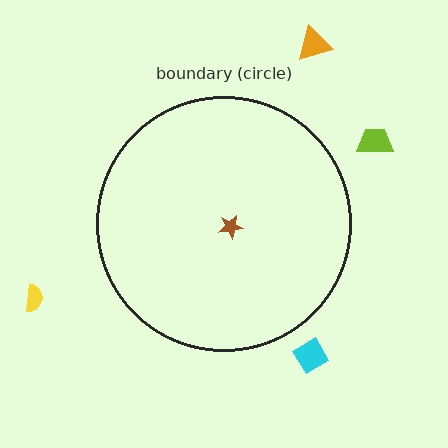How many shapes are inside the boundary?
1 inside, 4 outside.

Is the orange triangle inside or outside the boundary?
Outside.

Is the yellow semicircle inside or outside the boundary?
Outside.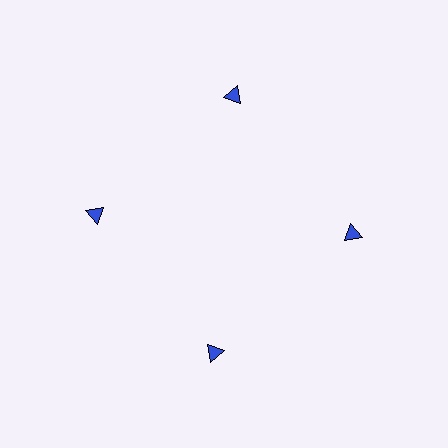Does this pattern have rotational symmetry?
Yes, this pattern has 4-fold rotational symmetry. It looks the same after rotating 90 degrees around the center.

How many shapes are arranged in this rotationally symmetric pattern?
There are 4 shapes, arranged in 4 groups of 1.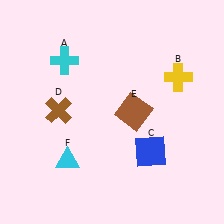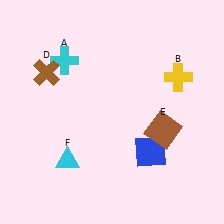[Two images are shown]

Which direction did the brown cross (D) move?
The brown cross (D) moved up.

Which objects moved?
The objects that moved are: the brown cross (D), the brown square (E).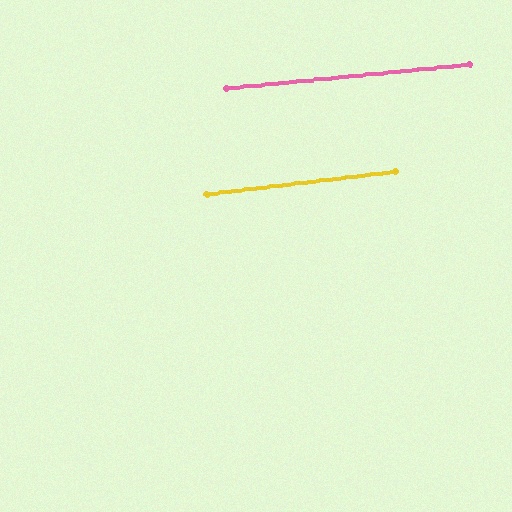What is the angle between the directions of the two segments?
Approximately 1 degree.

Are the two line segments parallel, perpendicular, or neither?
Parallel — their directions differ by only 1.1°.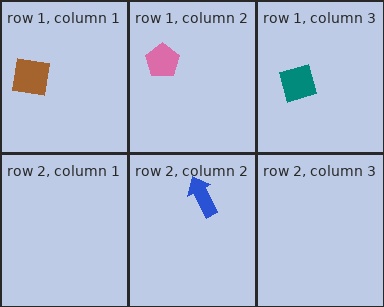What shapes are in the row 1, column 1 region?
The brown square.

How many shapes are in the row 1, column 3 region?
1.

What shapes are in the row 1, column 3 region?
The teal diamond.